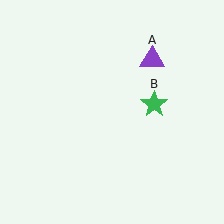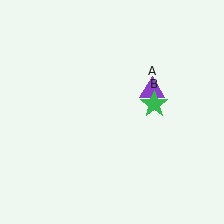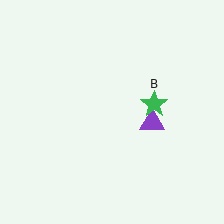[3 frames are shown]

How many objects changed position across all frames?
1 object changed position: purple triangle (object A).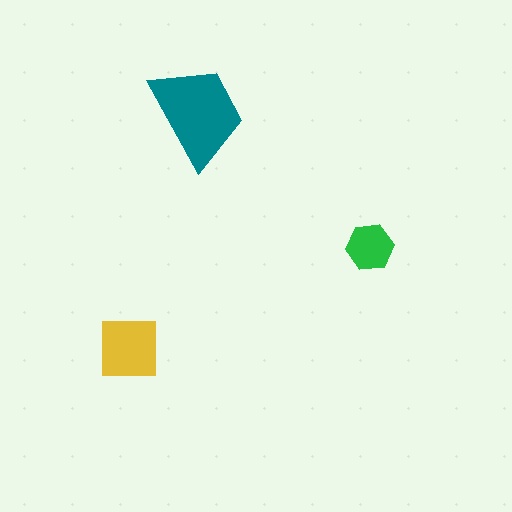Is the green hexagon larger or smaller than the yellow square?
Smaller.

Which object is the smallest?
The green hexagon.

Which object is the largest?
The teal trapezoid.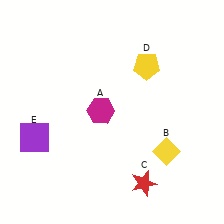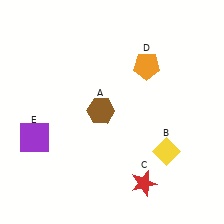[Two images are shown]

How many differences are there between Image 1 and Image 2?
There are 2 differences between the two images.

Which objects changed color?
A changed from magenta to brown. D changed from yellow to orange.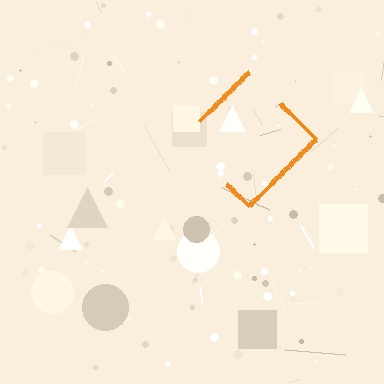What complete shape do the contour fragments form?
The contour fragments form a diamond.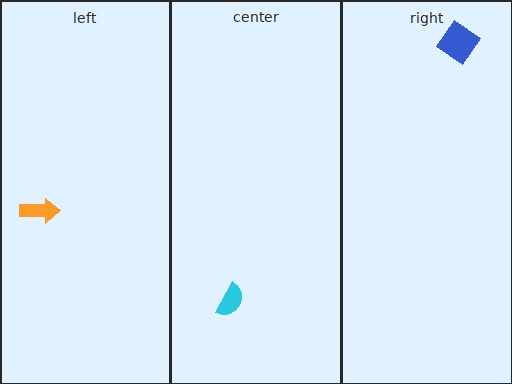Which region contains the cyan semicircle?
The center region.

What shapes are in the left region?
The orange arrow.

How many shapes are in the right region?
1.